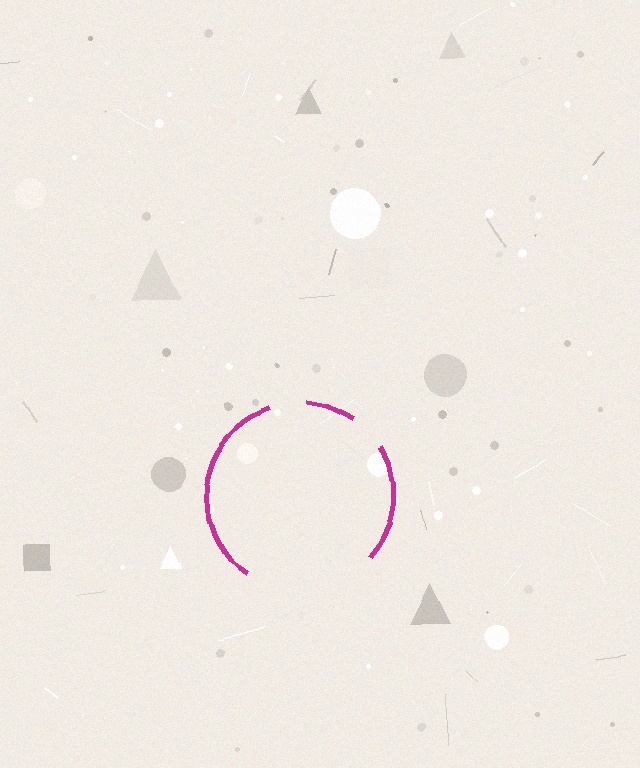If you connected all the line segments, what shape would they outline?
They would outline a circle.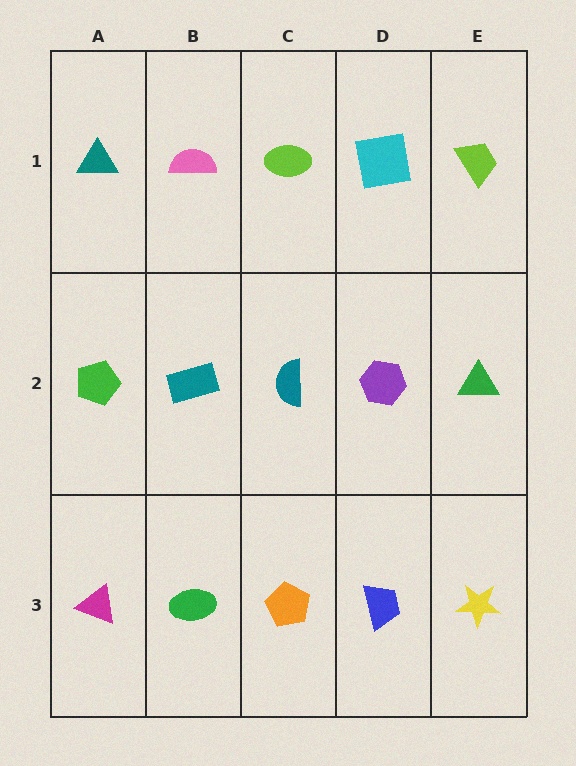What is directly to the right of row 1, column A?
A pink semicircle.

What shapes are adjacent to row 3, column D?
A purple hexagon (row 2, column D), an orange pentagon (row 3, column C), a yellow star (row 3, column E).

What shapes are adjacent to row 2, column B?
A pink semicircle (row 1, column B), a green ellipse (row 3, column B), a green pentagon (row 2, column A), a teal semicircle (row 2, column C).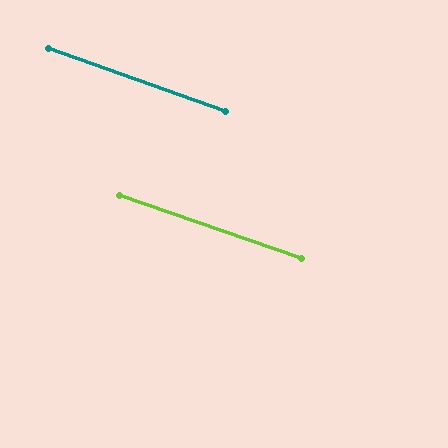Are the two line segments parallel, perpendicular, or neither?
Parallel — their directions differ by only 0.5°.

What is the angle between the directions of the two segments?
Approximately 0 degrees.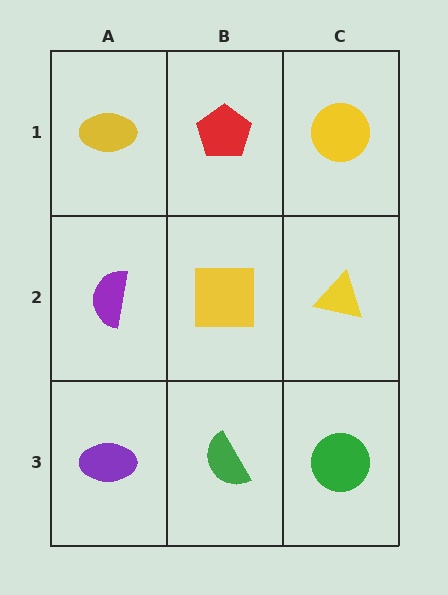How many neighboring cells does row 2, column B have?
4.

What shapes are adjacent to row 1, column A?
A purple semicircle (row 2, column A), a red pentagon (row 1, column B).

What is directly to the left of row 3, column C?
A green semicircle.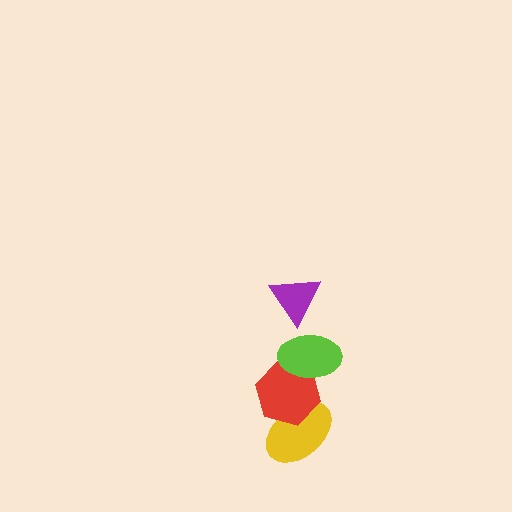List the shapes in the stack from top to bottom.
From top to bottom: the purple triangle, the lime ellipse, the red hexagon, the yellow ellipse.